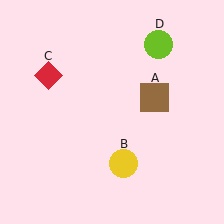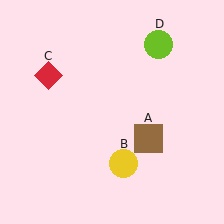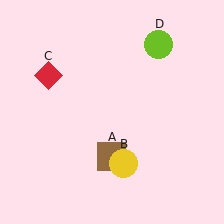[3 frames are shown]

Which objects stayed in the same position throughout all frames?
Yellow circle (object B) and red diamond (object C) and lime circle (object D) remained stationary.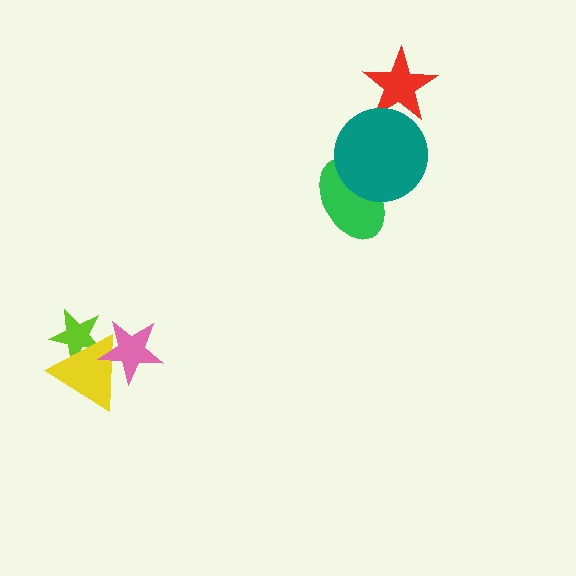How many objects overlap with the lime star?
2 objects overlap with the lime star.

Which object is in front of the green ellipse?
The teal circle is in front of the green ellipse.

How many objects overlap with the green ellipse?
1 object overlaps with the green ellipse.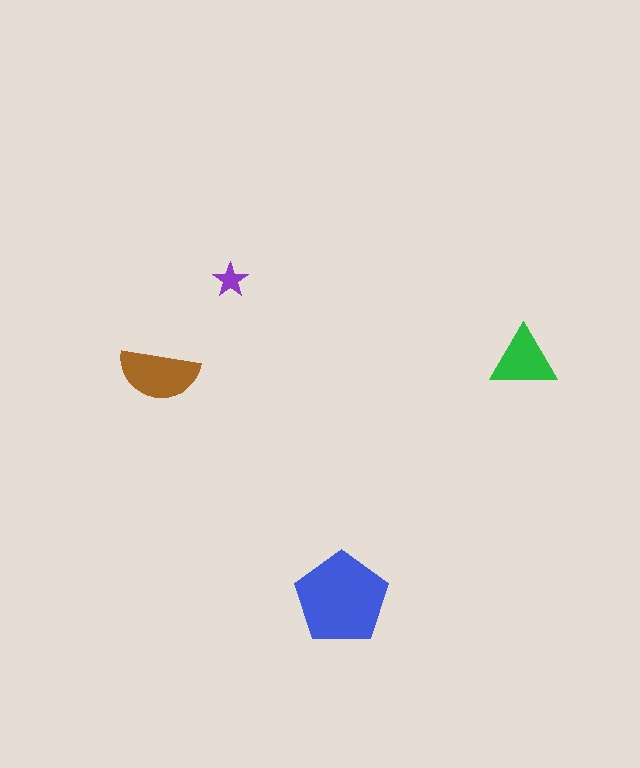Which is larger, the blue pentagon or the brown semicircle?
The blue pentagon.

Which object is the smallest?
The purple star.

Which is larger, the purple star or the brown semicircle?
The brown semicircle.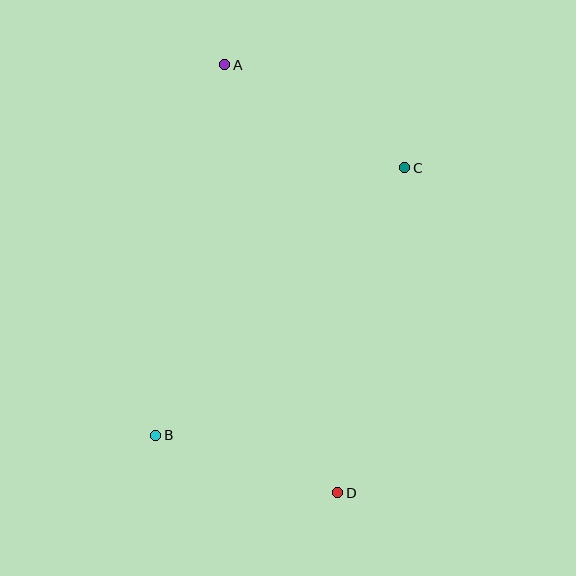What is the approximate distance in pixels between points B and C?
The distance between B and C is approximately 366 pixels.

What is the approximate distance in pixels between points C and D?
The distance between C and D is approximately 332 pixels.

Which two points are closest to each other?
Points B and D are closest to each other.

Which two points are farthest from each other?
Points A and D are farthest from each other.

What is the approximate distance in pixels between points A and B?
The distance between A and B is approximately 377 pixels.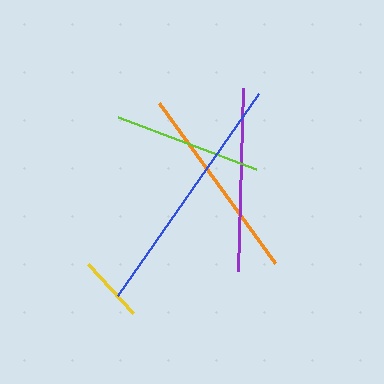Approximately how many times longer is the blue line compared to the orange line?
The blue line is approximately 1.2 times the length of the orange line.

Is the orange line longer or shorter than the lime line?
The orange line is longer than the lime line.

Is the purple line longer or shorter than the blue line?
The blue line is longer than the purple line.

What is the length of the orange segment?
The orange segment is approximately 198 pixels long.